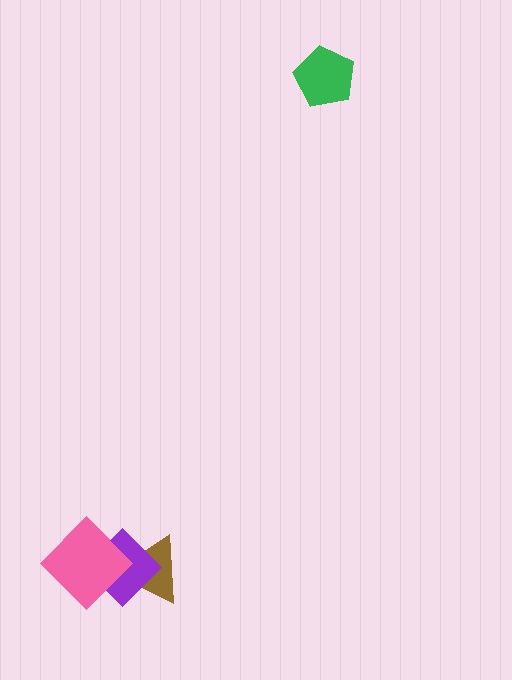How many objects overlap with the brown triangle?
2 objects overlap with the brown triangle.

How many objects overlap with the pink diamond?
2 objects overlap with the pink diamond.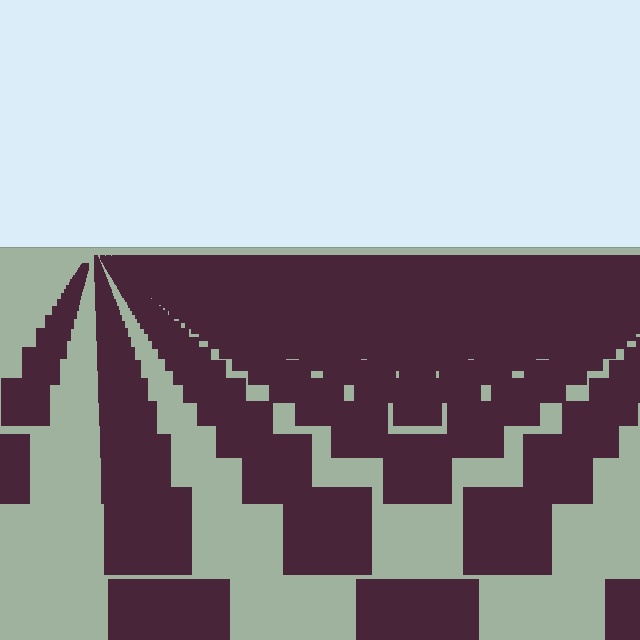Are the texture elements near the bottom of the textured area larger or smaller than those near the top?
Larger. Near the bottom, elements are closer to the viewer and appear at a bigger on-screen size.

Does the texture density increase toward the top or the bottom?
Density increases toward the top.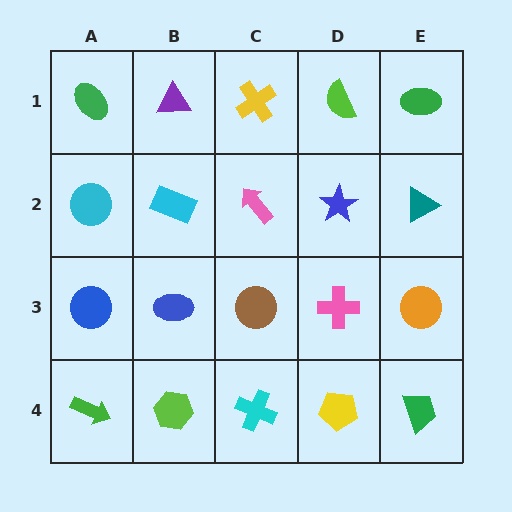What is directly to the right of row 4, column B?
A cyan cross.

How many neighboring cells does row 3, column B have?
4.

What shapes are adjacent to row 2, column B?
A purple triangle (row 1, column B), a blue ellipse (row 3, column B), a cyan circle (row 2, column A), a pink arrow (row 2, column C).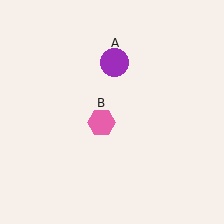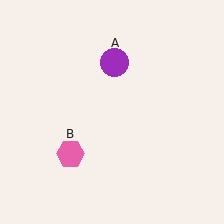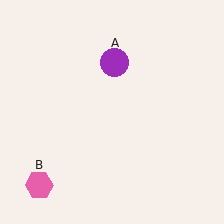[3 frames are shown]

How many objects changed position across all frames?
1 object changed position: pink hexagon (object B).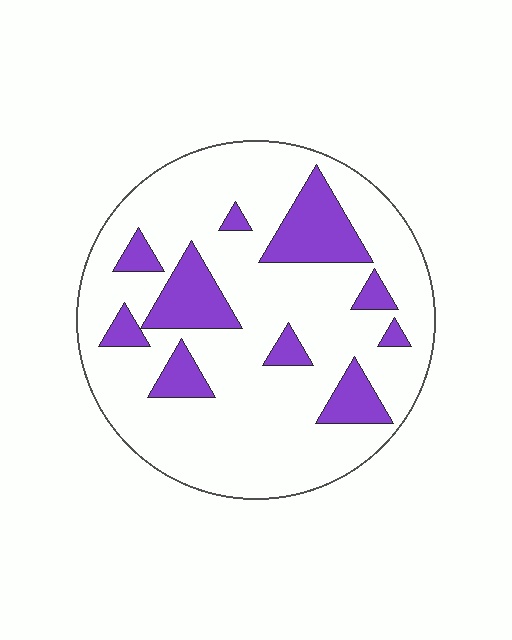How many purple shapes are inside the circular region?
10.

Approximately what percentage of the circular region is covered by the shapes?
Approximately 20%.